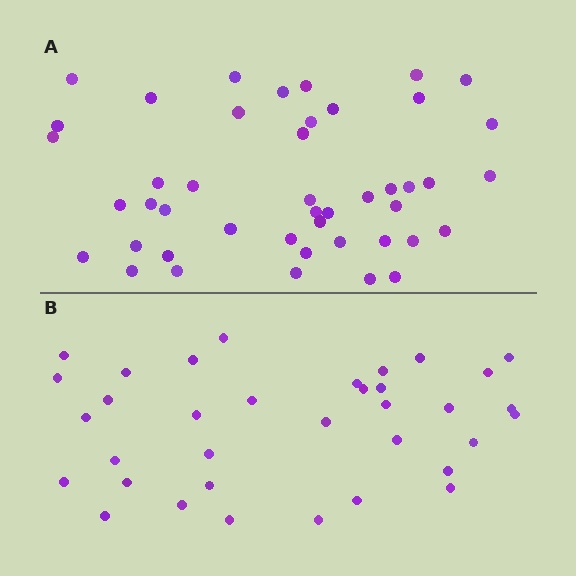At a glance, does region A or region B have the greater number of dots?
Region A (the top region) has more dots.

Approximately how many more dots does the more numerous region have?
Region A has roughly 10 or so more dots than region B.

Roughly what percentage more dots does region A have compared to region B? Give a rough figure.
About 30% more.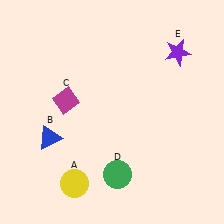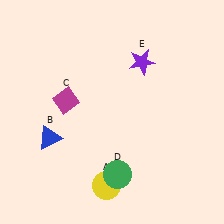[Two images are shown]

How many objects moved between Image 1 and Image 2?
2 objects moved between the two images.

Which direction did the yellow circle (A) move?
The yellow circle (A) moved right.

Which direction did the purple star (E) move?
The purple star (E) moved left.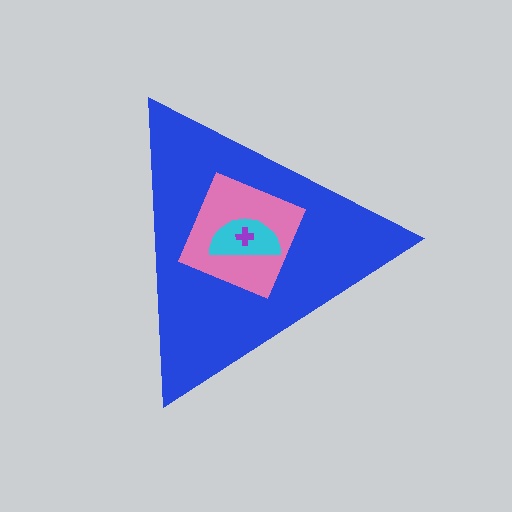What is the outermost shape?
The blue triangle.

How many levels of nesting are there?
4.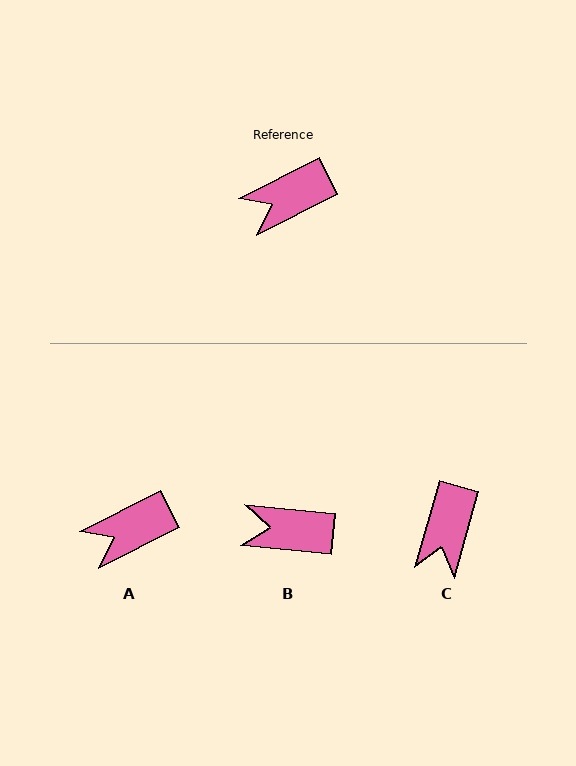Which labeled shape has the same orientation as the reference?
A.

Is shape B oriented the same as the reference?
No, it is off by about 32 degrees.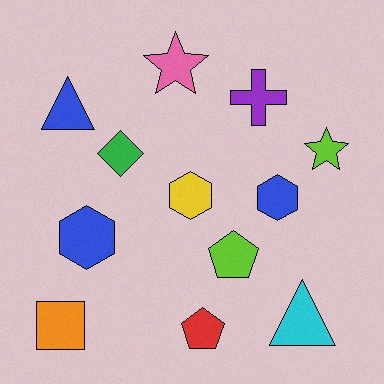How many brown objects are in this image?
There are no brown objects.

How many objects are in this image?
There are 12 objects.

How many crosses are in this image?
There is 1 cross.